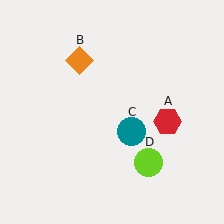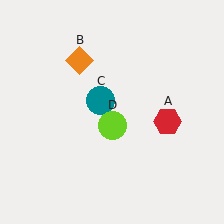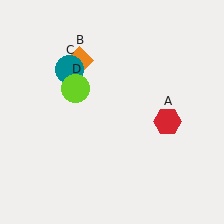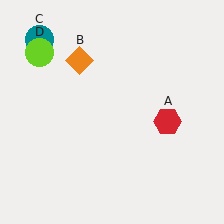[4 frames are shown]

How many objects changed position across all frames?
2 objects changed position: teal circle (object C), lime circle (object D).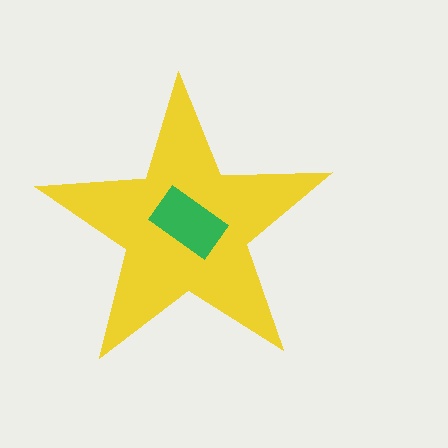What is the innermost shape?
The green rectangle.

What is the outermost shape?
The yellow star.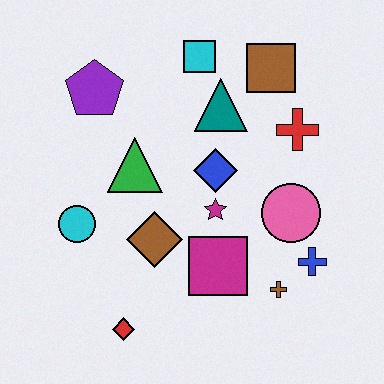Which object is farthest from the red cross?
The red diamond is farthest from the red cross.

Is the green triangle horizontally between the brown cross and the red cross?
No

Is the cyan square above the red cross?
Yes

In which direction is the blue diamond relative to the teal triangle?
The blue diamond is below the teal triangle.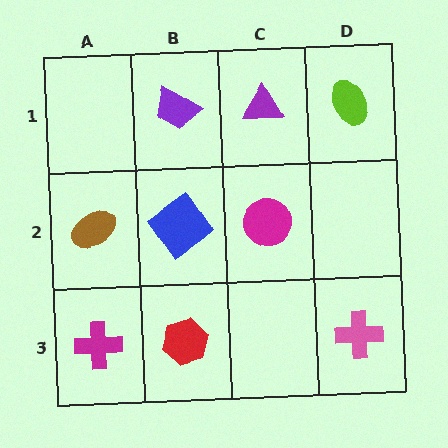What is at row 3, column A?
A magenta cross.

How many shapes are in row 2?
3 shapes.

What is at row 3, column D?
A pink cross.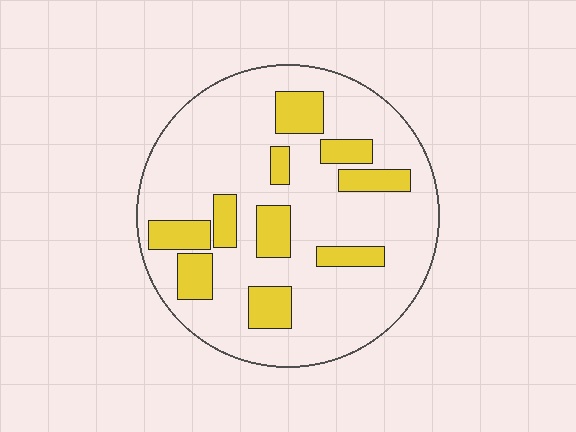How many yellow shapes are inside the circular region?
10.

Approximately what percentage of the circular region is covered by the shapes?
Approximately 20%.